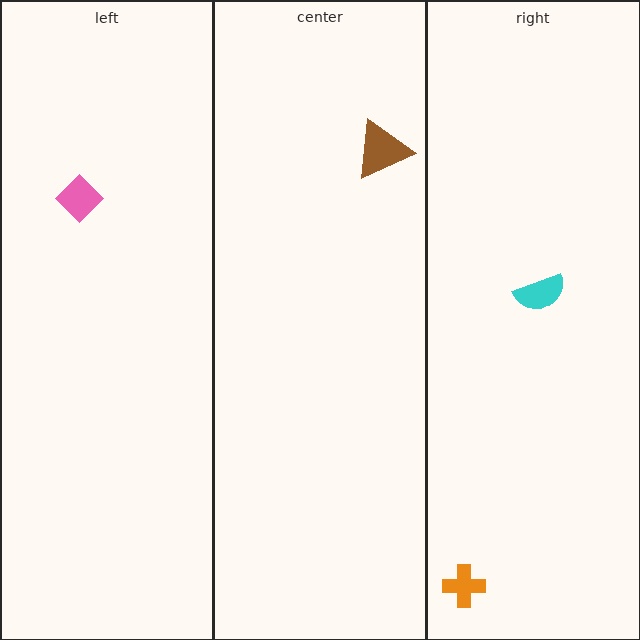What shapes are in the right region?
The cyan semicircle, the orange cross.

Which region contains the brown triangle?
The center region.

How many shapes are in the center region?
1.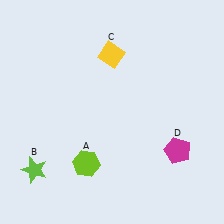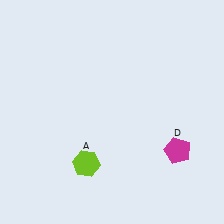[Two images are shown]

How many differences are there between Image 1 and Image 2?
There are 2 differences between the two images.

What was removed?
The lime star (B), the yellow diamond (C) were removed in Image 2.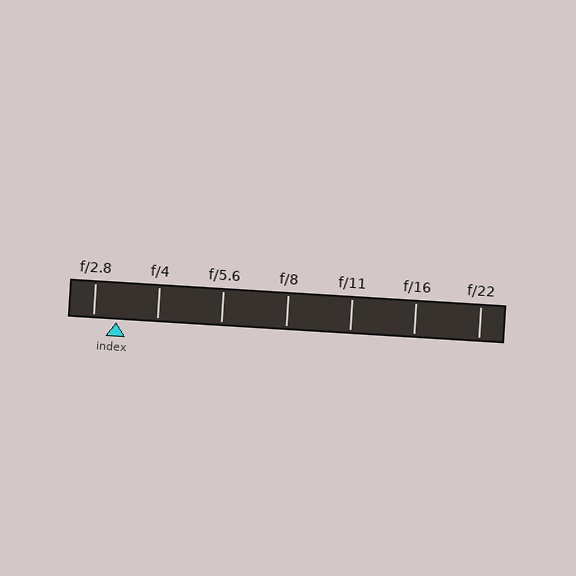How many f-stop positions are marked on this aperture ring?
There are 7 f-stop positions marked.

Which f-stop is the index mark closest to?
The index mark is closest to f/2.8.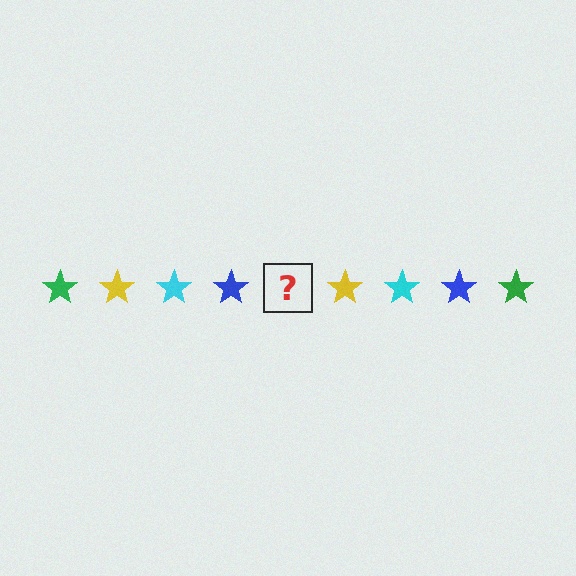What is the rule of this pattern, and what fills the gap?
The rule is that the pattern cycles through green, yellow, cyan, blue stars. The gap should be filled with a green star.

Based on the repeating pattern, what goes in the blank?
The blank should be a green star.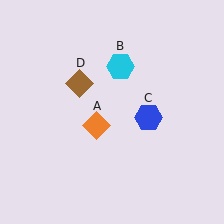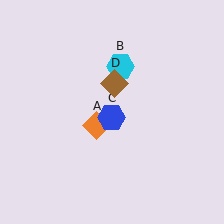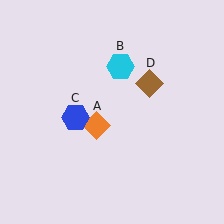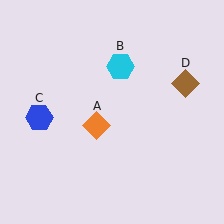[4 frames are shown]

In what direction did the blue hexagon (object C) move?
The blue hexagon (object C) moved left.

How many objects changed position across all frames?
2 objects changed position: blue hexagon (object C), brown diamond (object D).